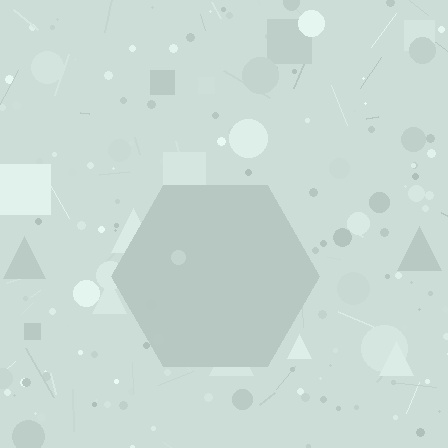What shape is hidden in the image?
A hexagon is hidden in the image.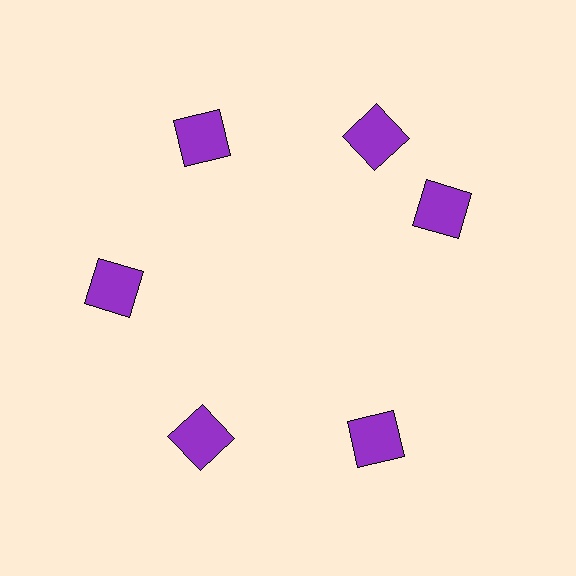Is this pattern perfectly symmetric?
No. The 6 purple squares are arranged in a ring, but one element near the 3 o'clock position is rotated out of alignment along the ring, breaking the 6-fold rotational symmetry.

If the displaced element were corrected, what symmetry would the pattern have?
It would have 6-fold rotational symmetry — the pattern would map onto itself every 60 degrees.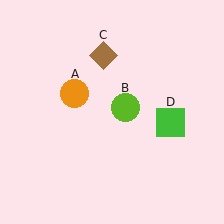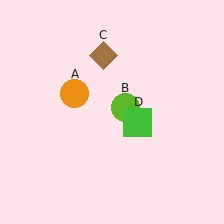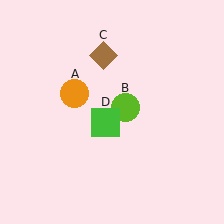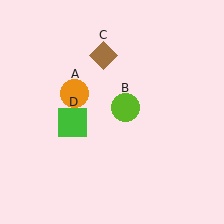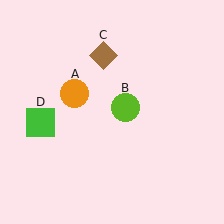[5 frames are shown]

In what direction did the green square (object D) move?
The green square (object D) moved left.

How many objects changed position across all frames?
1 object changed position: green square (object D).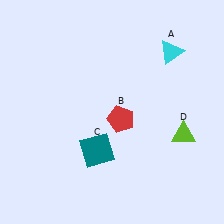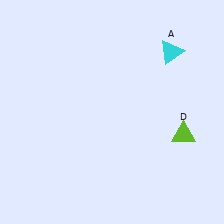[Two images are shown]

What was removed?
The teal square (C), the red pentagon (B) were removed in Image 2.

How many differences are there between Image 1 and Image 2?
There are 2 differences between the two images.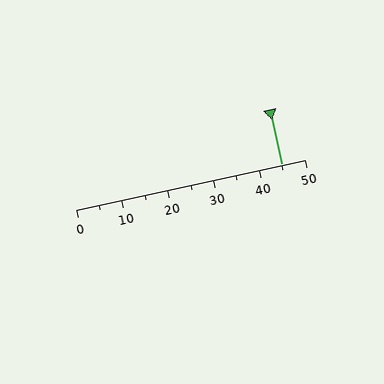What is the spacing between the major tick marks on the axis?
The major ticks are spaced 10 apart.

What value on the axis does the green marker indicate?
The marker indicates approximately 45.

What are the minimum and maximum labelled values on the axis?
The axis runs from 0 to 50.